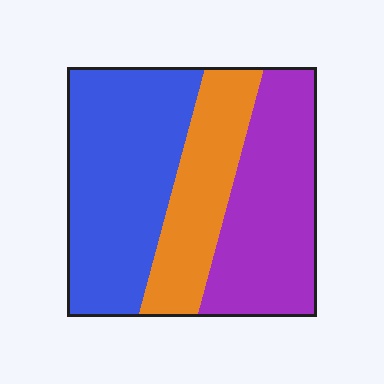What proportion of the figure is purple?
Purple covers around 35% of the figure.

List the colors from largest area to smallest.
From largest to smallest: blue, purple, orange.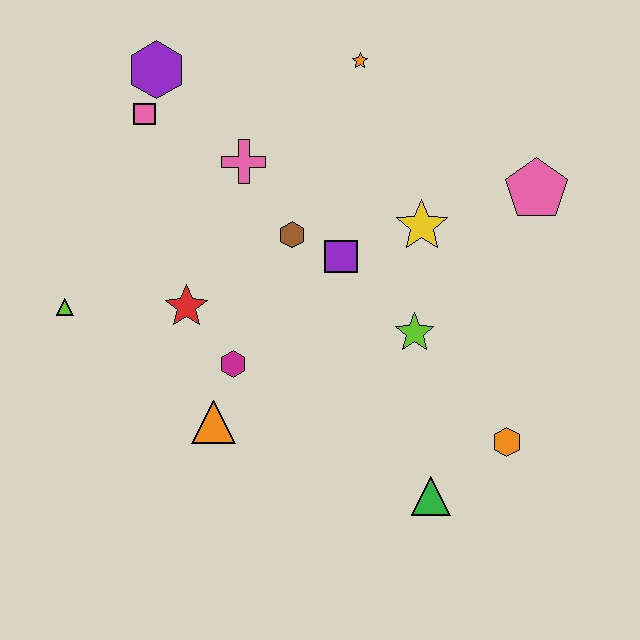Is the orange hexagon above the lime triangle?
No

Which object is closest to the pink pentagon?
The yellow star is closest to the pink pentagon.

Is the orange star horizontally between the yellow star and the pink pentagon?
No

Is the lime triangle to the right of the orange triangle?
No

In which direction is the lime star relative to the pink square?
The lime star is to the right of the pink square.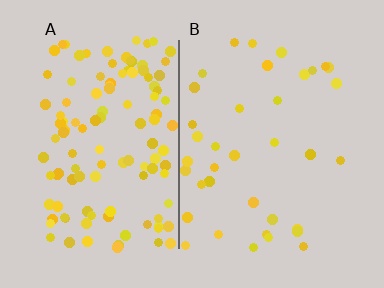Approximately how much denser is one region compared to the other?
Approximately 3.2× — region A over region B.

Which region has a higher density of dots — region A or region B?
A (the left).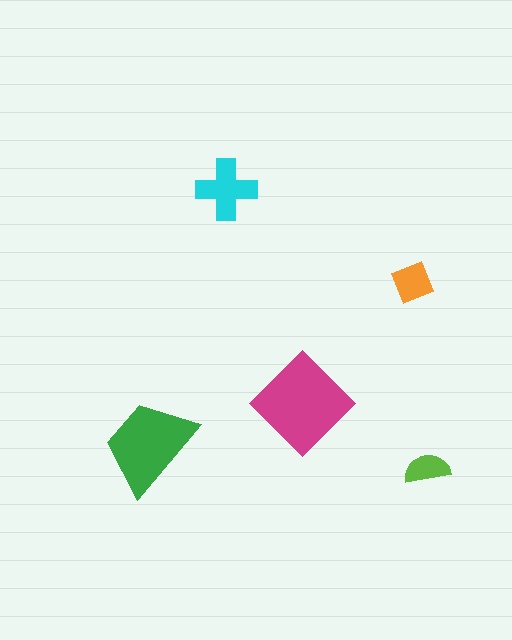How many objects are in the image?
There are 5 objects in the image.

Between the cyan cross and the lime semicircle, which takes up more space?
The cyan cross.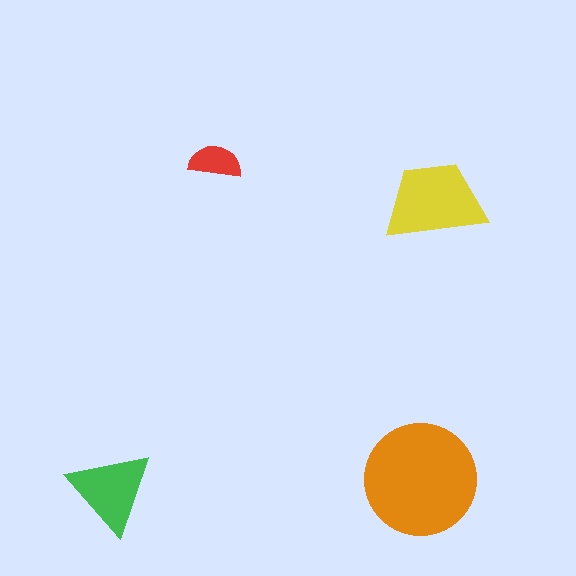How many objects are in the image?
There are 4 objects in the image.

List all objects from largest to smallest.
The orange circle, the yellow trapezoid, the green triangle, the red semicircle.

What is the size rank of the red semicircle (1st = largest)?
4th.